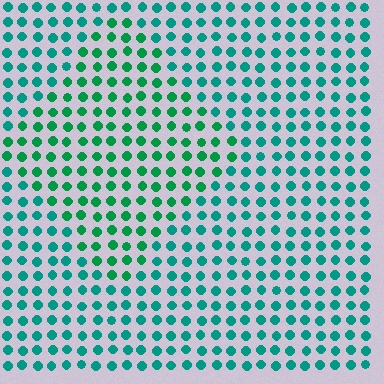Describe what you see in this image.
The image is filled with small teal elements in a uniform arrangement. A diamond-shaped region is visible where the elements are tinted to a slightly different hue, forming a subtle color boundary.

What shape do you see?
I see a diamond.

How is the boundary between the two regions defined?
The boundary is defined purely by a slight shift in hue (about 26 degrees). Spacing, size, and orientation are identical on both sides.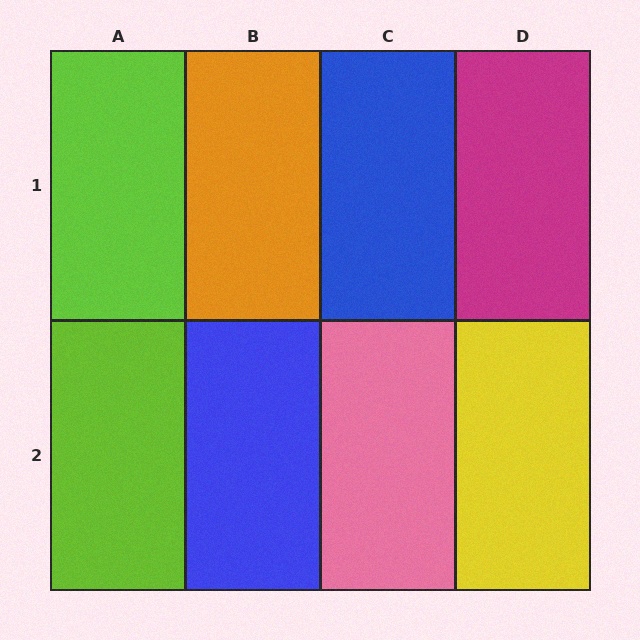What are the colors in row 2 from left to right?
Lime, blue, pink, yellow.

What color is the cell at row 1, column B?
Orange.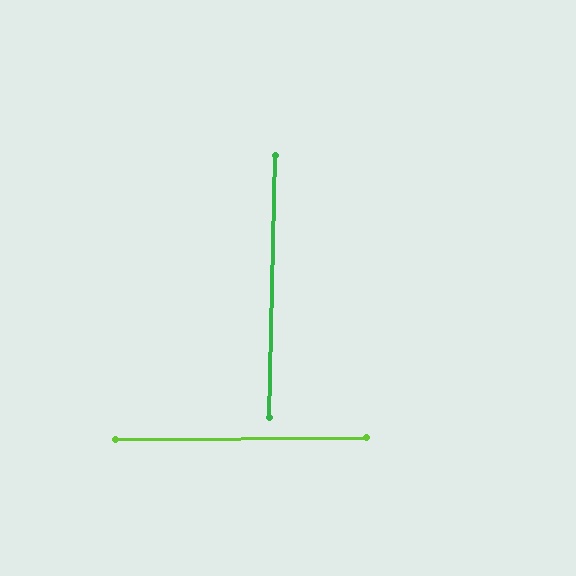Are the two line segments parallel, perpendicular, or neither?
Perpendicular — they meet at approximately 88°.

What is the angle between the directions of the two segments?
Approximately 88 degrees.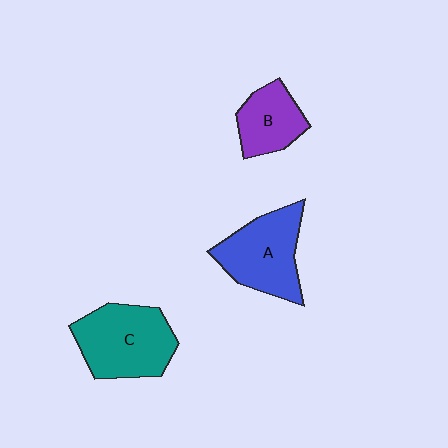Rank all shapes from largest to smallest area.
From largest to smallest: C (teal), A (blue), B (purple).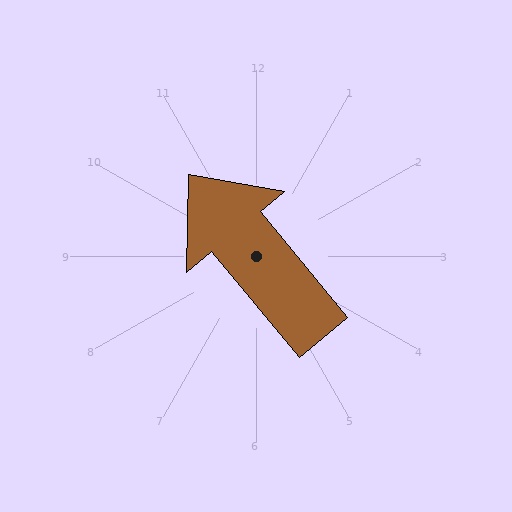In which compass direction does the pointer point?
Northwest.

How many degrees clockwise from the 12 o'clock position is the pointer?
Approximately 320 degrees.